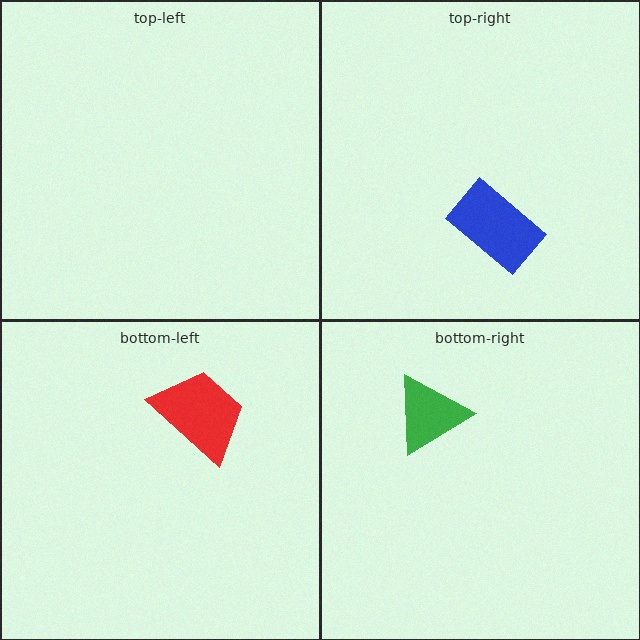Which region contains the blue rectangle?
The top-right region.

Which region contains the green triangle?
The bottom-right region.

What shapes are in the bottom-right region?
The green triangle.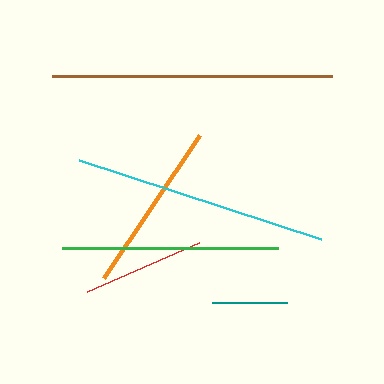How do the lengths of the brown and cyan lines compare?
The brown and cyan lines are approximately the same length.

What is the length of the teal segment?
The teal segment is approximately 76 pixels long.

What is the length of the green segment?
The green segment is approximately 216 pixels long.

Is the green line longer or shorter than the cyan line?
The cyan line is longer than the green line.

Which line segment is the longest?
The brown line is the longest at approximately 280 pixels.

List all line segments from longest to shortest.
From longest to shortest: brown, cyan, green, orange, red, teal.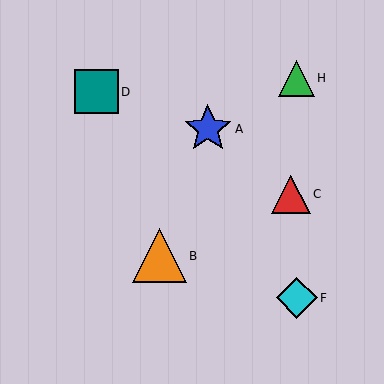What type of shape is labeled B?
Shape B is an orange triangle.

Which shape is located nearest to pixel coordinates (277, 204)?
The red triangle (labeled C) at (291, 194) is nearest to that location.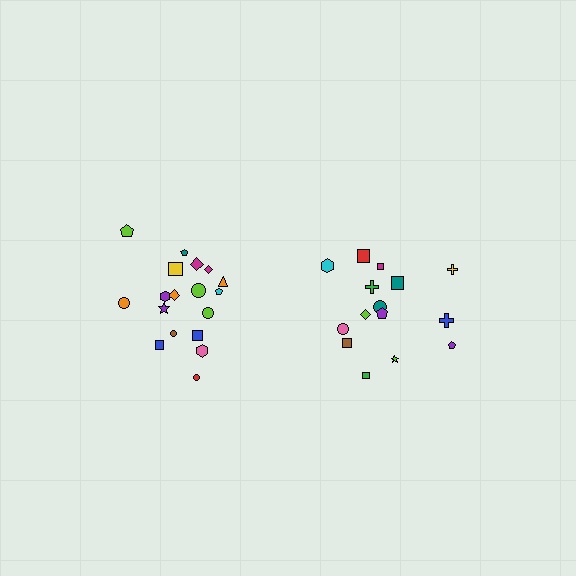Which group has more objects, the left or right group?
The left group.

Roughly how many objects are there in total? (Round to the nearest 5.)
Roughly 35 objects in total.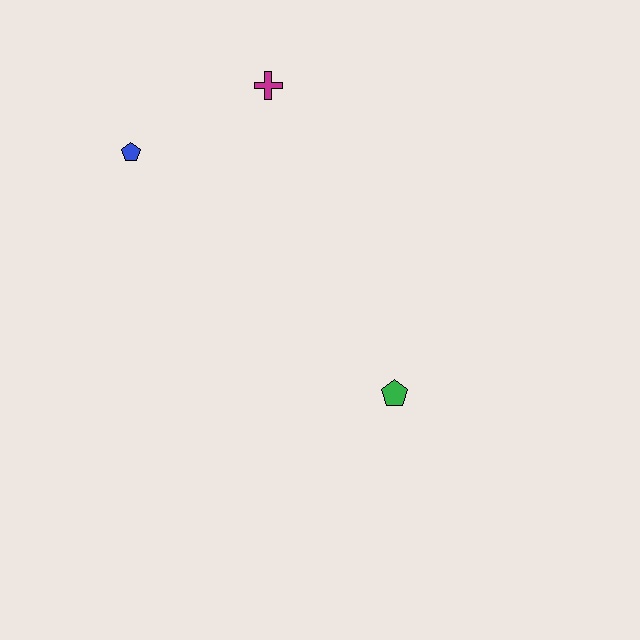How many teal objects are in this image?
There are no teal objects.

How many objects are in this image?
There are 3 objects.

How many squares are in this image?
There are no squares.